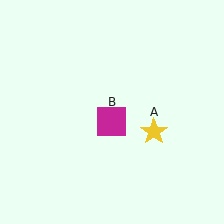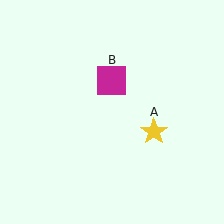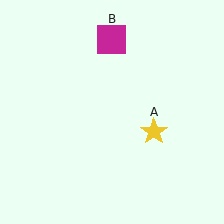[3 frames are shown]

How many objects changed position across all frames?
1 object changed position: magenta square (object B).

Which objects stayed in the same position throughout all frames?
Yellow star (object A) remained stationary.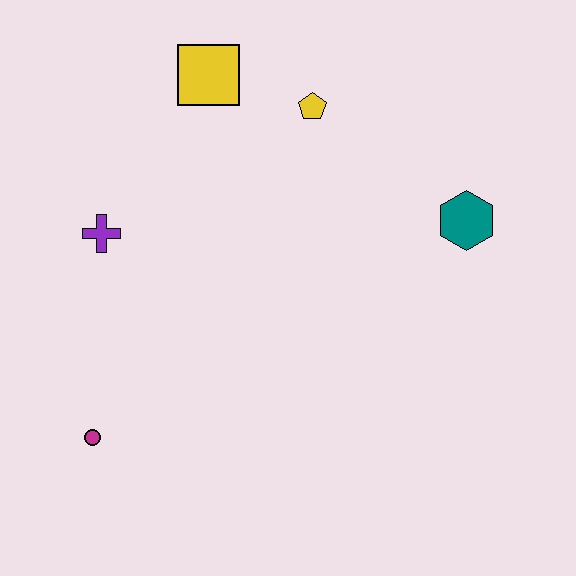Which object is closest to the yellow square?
The yellow pentagon is closest to the yellow square.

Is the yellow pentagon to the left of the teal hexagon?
Yes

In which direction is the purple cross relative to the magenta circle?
The purple cross is above the magenta circle.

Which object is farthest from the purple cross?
The teal hexagon is farthest from the purple cross.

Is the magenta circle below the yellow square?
Yes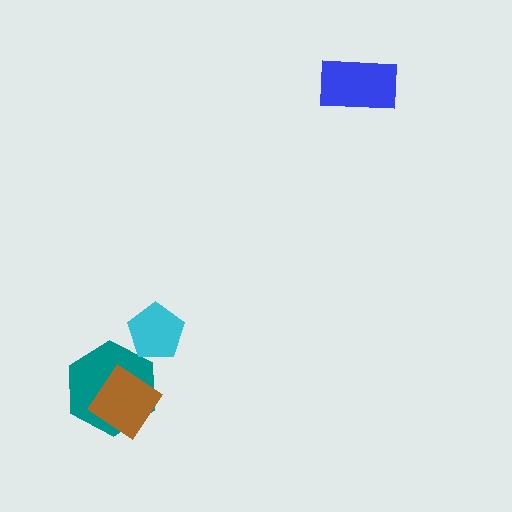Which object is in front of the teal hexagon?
The brown diamond is in front of the teal hexagon.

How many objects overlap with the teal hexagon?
1 object overlaps with the teal hexagon.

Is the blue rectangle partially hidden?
No, no other shape covers it.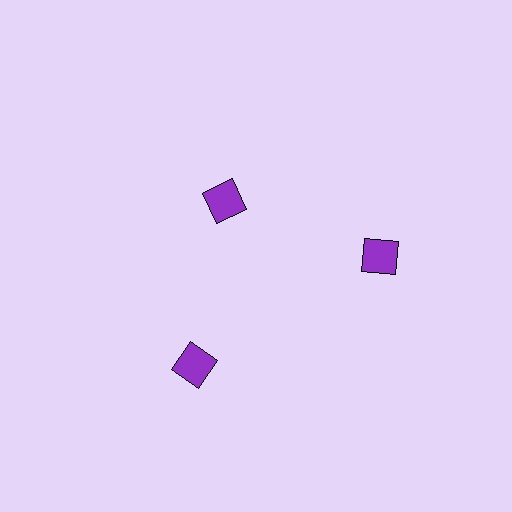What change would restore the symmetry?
The symmetry would be restored by moving it outward, back onto the ring so that all 3 diamonds sit at equal angles and equal distance from the center.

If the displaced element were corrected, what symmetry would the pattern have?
It would have 3-fold rotational symmetry — the pattern would map onto itself every 120 degrees.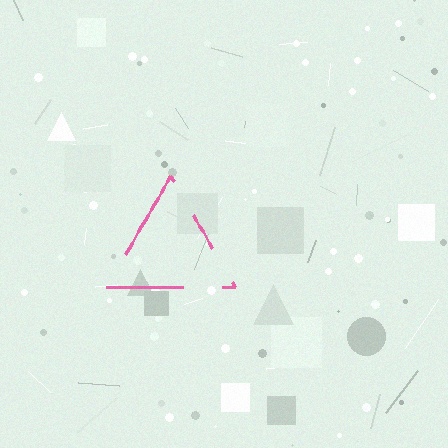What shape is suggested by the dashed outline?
The dashed outline suggests a triangle.